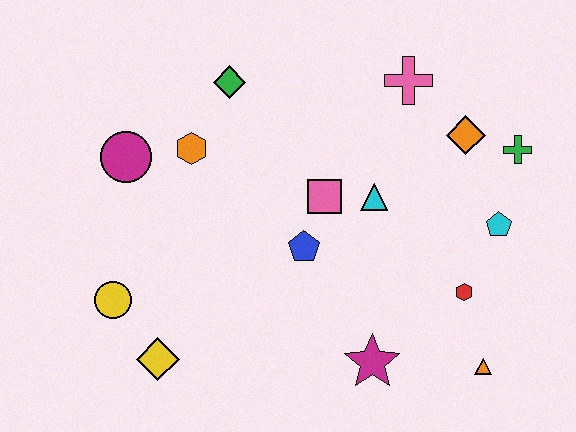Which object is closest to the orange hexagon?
The magenta circle is closest to the orange hexagon.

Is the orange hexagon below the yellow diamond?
No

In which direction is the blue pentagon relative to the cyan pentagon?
The blue pentagon is to the left of the cyan pentagon.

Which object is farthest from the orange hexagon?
The orange triangle is farthest from the orange hexagon.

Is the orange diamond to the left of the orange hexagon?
No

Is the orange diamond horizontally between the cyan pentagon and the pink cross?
Yes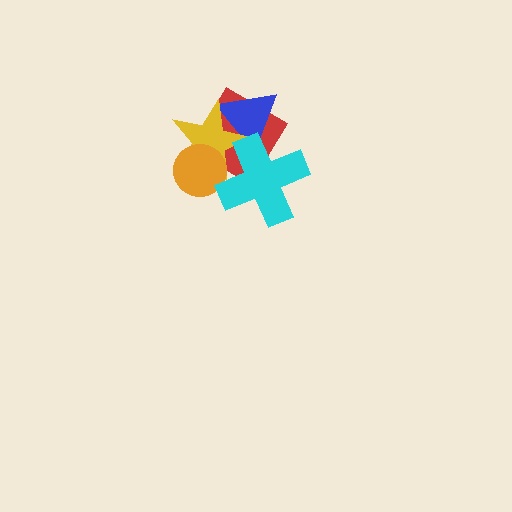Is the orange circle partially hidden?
Yes, it is partially covered by another shape.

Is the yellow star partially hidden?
Yes, it is partially covered by another shape.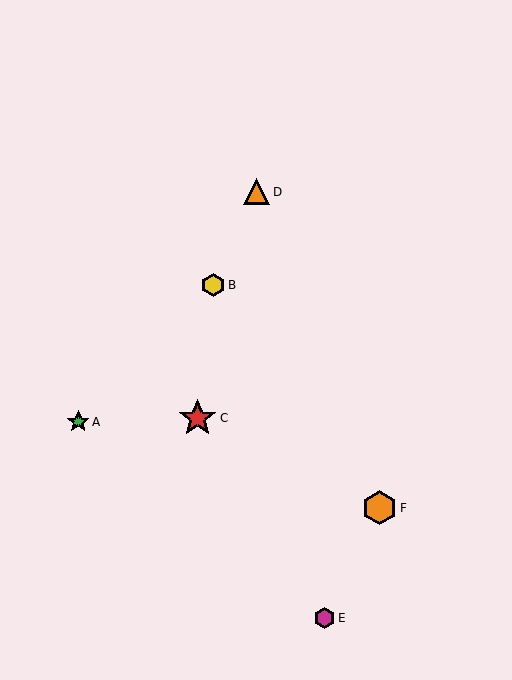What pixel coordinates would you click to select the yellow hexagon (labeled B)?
Click at (213, 285) to select the yellow hexagon B.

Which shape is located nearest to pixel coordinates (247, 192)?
The orange triangle (labeled D) at (257, 192) is nearest to that location.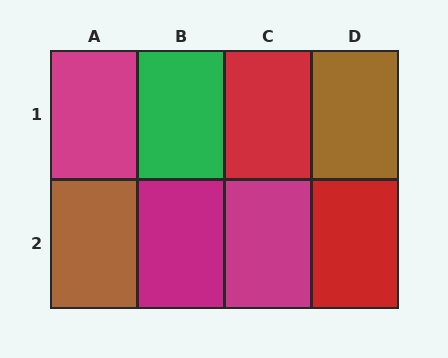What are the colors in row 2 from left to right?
Brown, magenta, magenta, red.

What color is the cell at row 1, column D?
Brown.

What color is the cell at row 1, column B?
Green.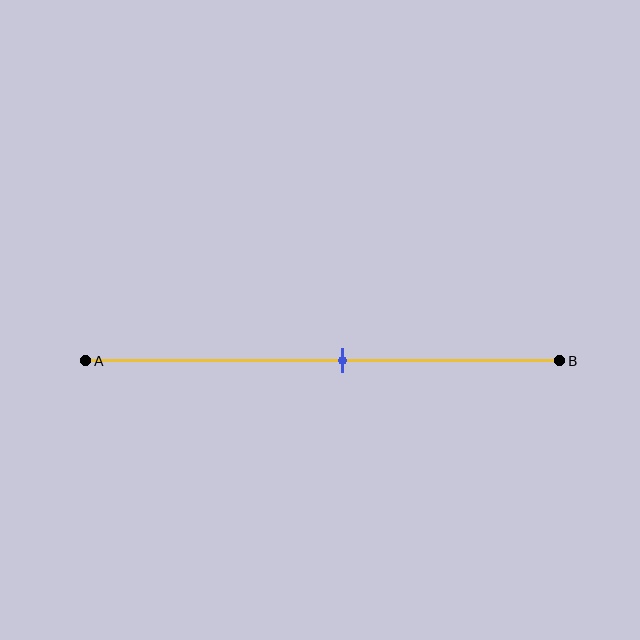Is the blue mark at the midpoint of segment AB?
No, the mark is at about 55% from A, not at the 50% midpoint.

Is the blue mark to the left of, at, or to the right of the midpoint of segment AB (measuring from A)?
The blue mark is to the right of the midpoint of segment AB.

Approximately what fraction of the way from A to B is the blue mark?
The blue mark is approximately 55% of the way from A to B.